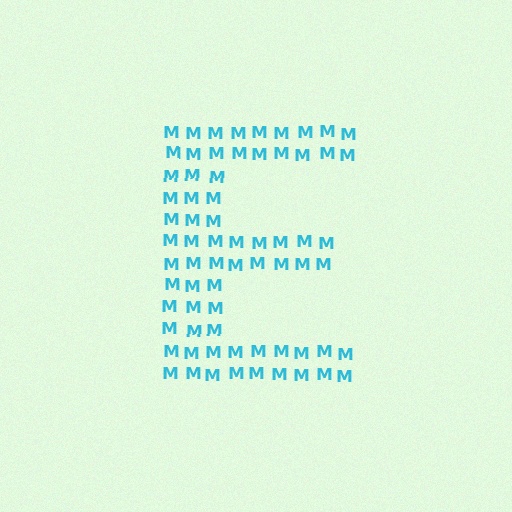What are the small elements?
The small elements are letter M's.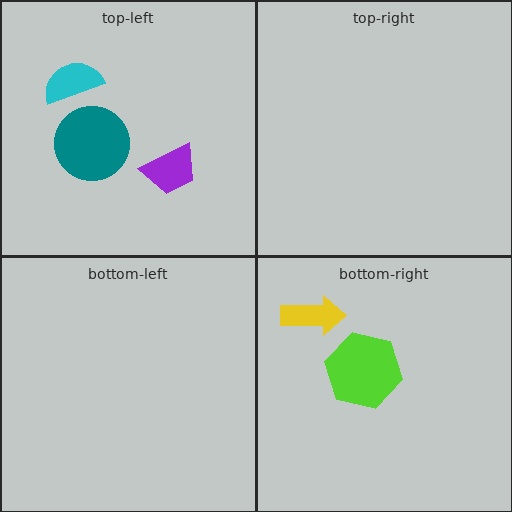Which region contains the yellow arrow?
The bottom-right region.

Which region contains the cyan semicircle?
The top-left region.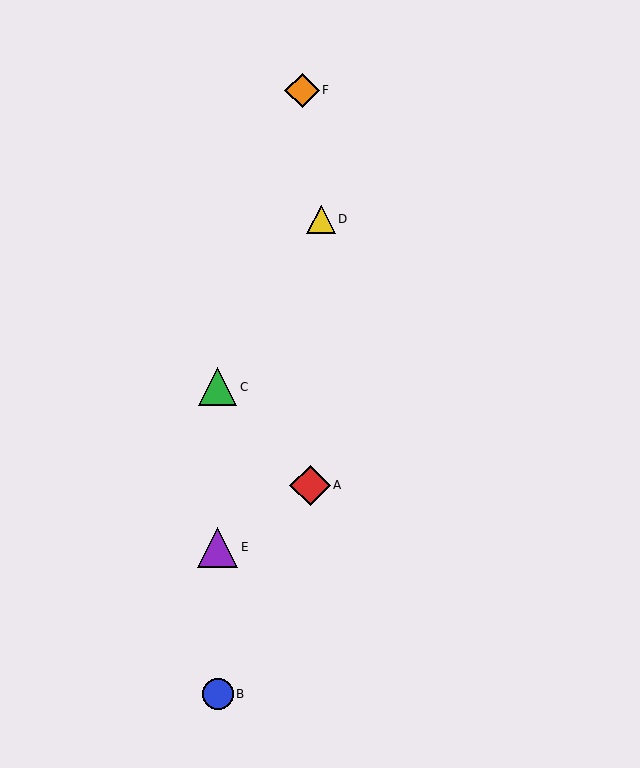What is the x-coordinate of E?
Object E is at x≈218.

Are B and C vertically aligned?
Yes, both are at x≈218.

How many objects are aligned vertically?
3 objects (B, C, E) are aligned vertically.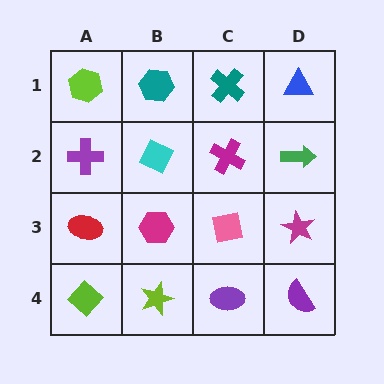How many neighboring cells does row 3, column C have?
4.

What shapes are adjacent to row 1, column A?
A purple cross (row 2, column A), a teal hexagon (row 1, column B).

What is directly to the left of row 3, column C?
A magenta hexagon.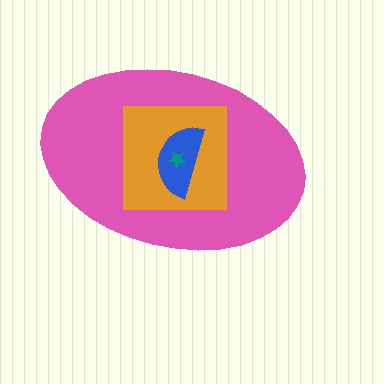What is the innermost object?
The teal star.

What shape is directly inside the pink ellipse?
The orange square.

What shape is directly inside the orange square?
The blue semicircle.